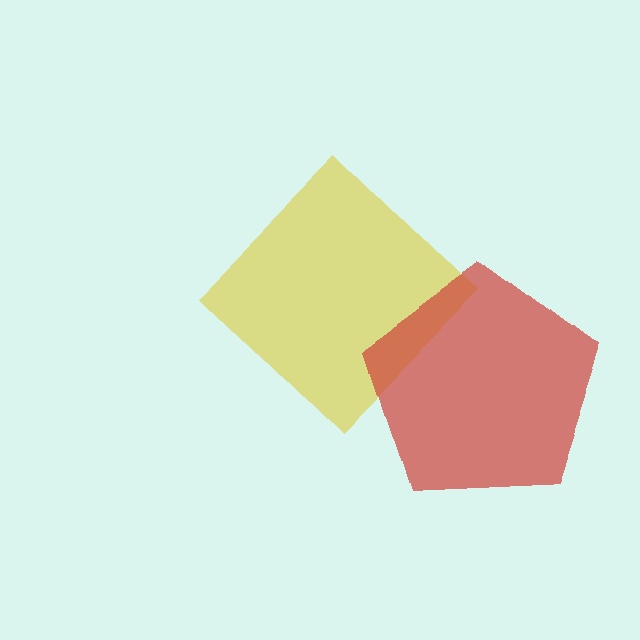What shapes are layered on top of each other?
The layered shapes are: a yellow diamond, a red pentagon.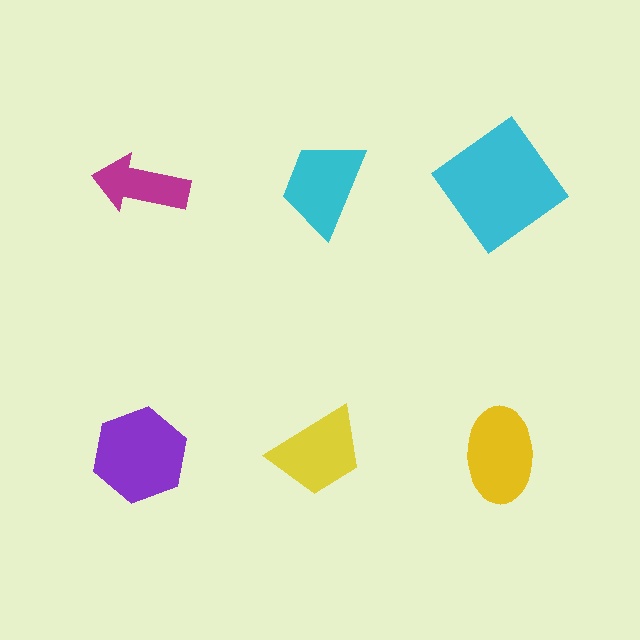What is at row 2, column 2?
A yellow trapezoid.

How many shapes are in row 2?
3 shapes.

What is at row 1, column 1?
A magenta arrow.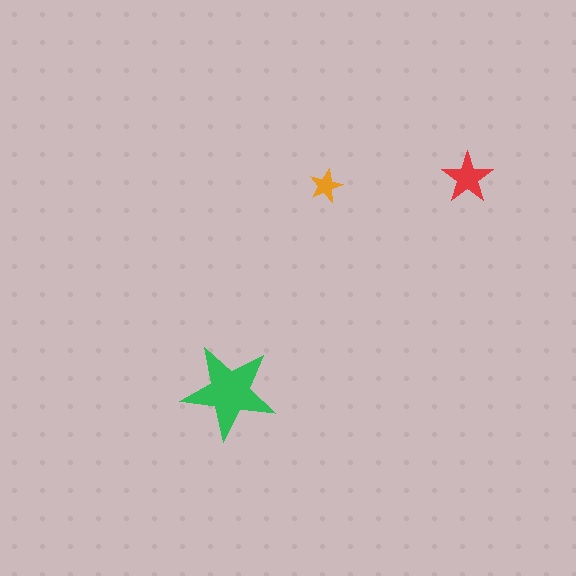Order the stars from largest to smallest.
the green one, the red one, the orange one.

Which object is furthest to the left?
The green star is leftmost.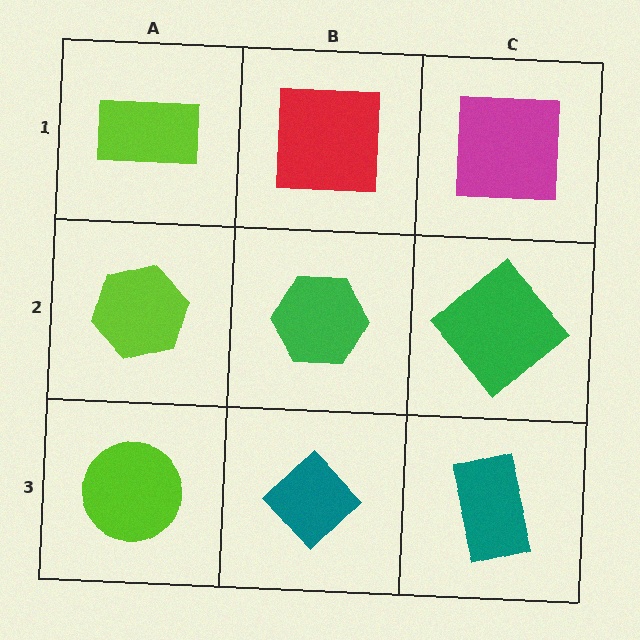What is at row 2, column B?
A green hexagon.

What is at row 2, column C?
A green diamond.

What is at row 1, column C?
A magenta square.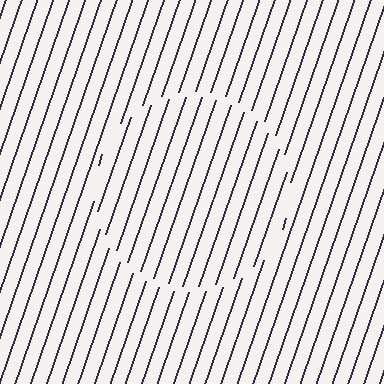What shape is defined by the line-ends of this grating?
An illusory circle. The interior of the shape contains the same grating, shifted by half a period — the contour is defined by the phase discontinuity where line-ends from the inner and outer gratings abut.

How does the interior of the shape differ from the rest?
The interior of the shape contains the same grating, shifted by half a period — the contour is defined by the phase discontinuity where line-ends from the inner and outer gratings abut.